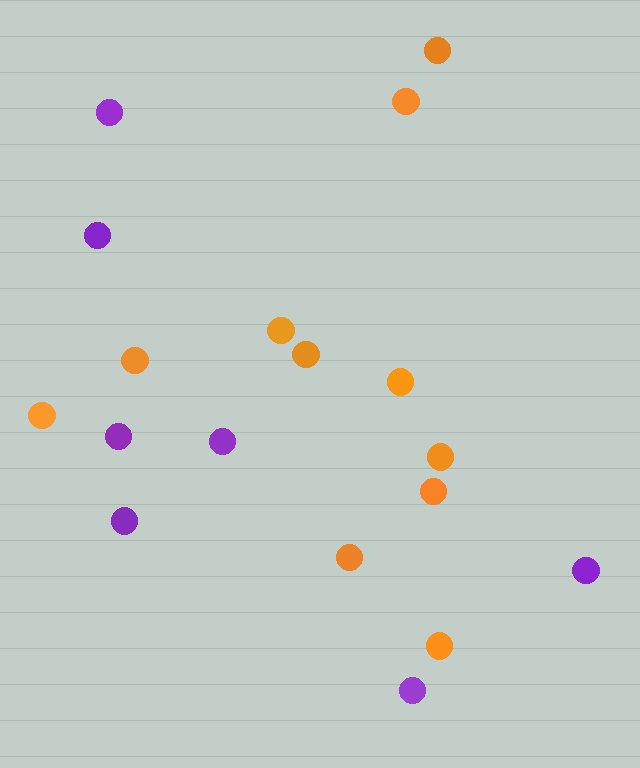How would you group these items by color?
There are 2 groups: one group of purple circles (7) and one group of orange circles (11).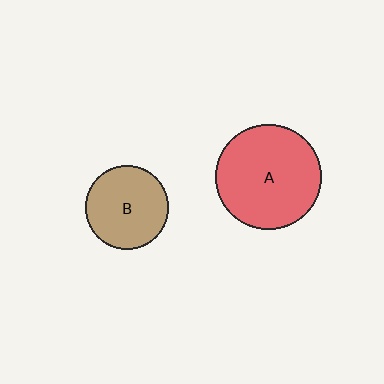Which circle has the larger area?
Circle A (red).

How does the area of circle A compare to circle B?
Approximately 1.6 times.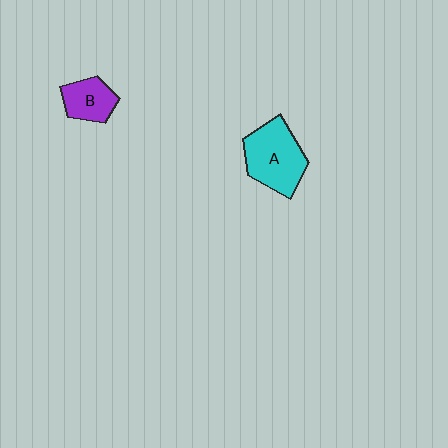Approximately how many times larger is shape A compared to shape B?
Approximately 1.8 times.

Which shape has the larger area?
Shape A (cyan).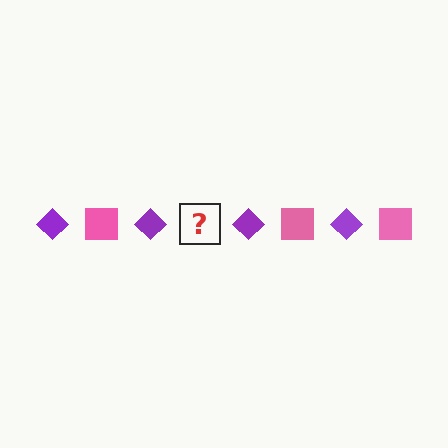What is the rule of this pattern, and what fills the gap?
The rule is that the pattern alternates between purple diamond and pink square. The gap should be filled with a pink square.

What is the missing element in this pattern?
The missing element is a pink square.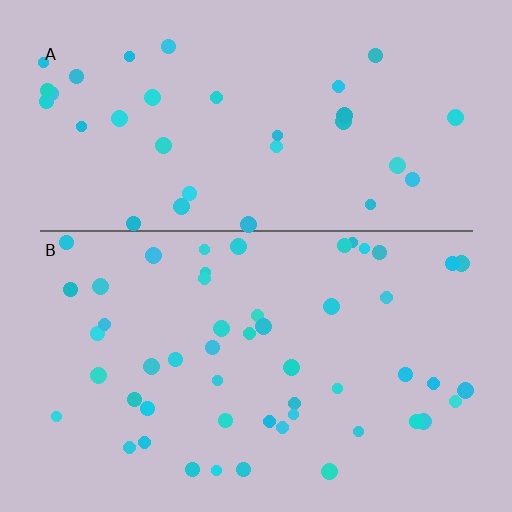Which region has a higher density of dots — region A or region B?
B (the bottom).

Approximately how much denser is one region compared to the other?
Approximately 1.5× — region B over region A.